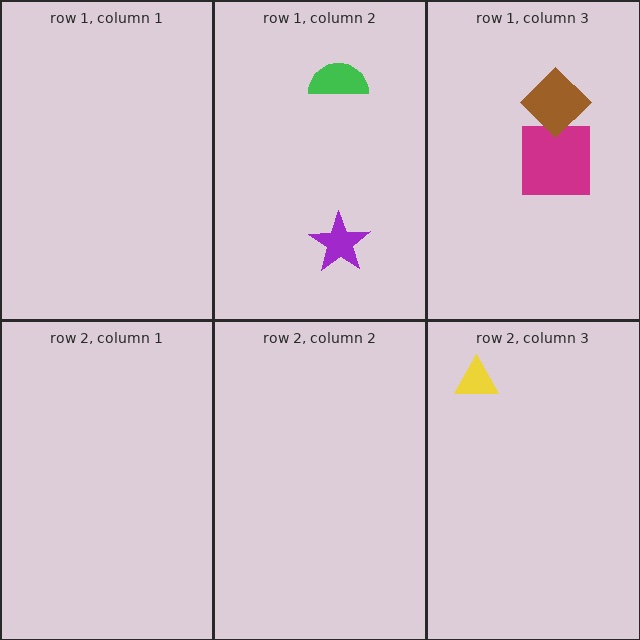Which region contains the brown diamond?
The row 1, column 3 region.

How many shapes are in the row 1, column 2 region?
2.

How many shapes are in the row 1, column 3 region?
2.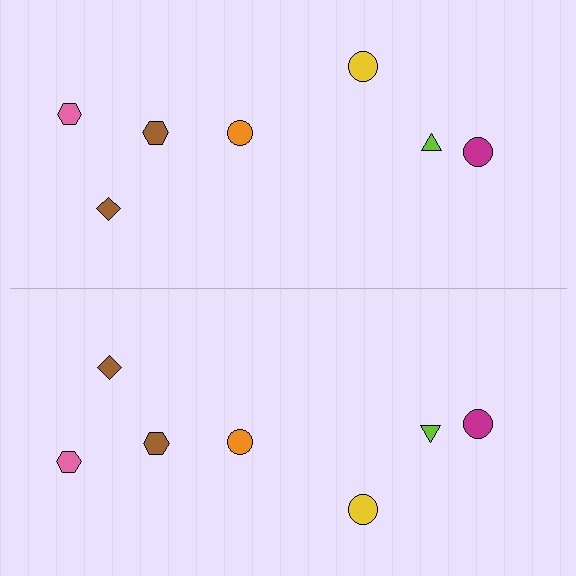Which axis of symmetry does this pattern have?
The pattern has a horizontal axis of symmetry running through the center of the image.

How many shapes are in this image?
There are 14 shapes in this image.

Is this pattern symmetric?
Yes, this pattern has bilateral (reflection) symmetry.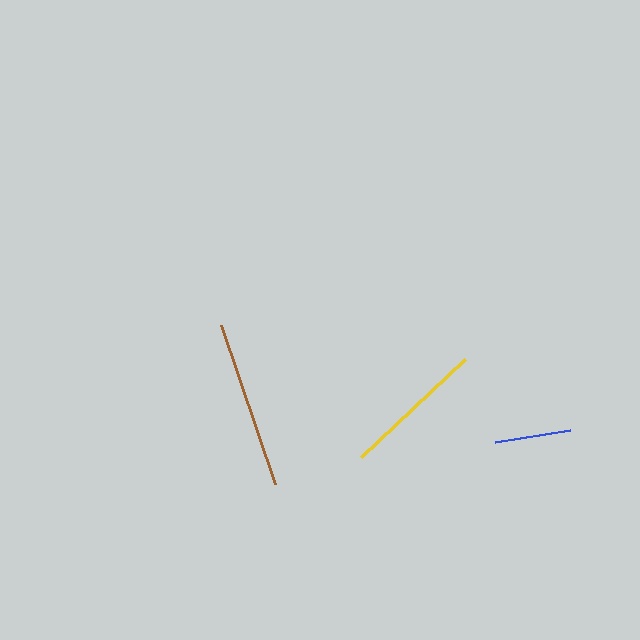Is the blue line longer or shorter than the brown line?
The brown line is longer than the blue line.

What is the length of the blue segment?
The blue segment is approximately 77 pixels long.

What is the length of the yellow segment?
The yellow segment is approximately 143 pixels long.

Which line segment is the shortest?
The blue line is the shortest at approximately 77 pixels.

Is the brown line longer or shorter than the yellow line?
The brown line is longer than the yellow line.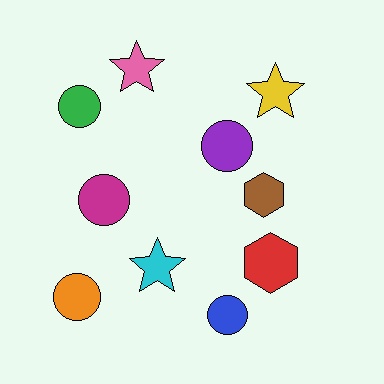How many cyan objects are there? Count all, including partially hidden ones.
There is 1 cyan object.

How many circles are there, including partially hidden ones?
There are 5 circles.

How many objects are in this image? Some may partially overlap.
There are 10 objects.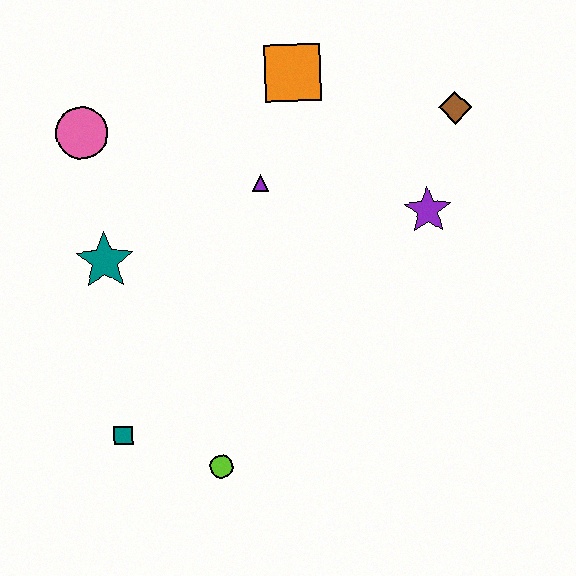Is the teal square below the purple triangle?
Yes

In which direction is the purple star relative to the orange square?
The purple star is below the orange square.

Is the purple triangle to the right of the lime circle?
Yes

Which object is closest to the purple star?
The brown diamond is closest to the purple star.